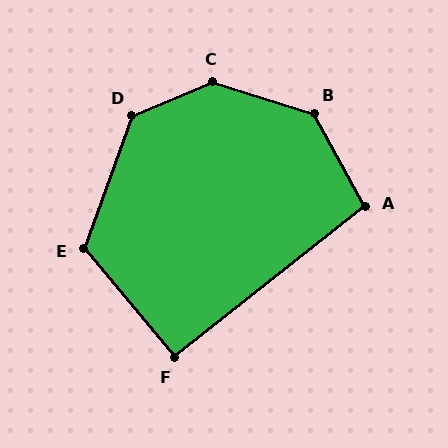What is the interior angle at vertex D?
Approximately 132 degrees (obtuse).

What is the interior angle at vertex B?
Approximately 136 degrees (obtuse).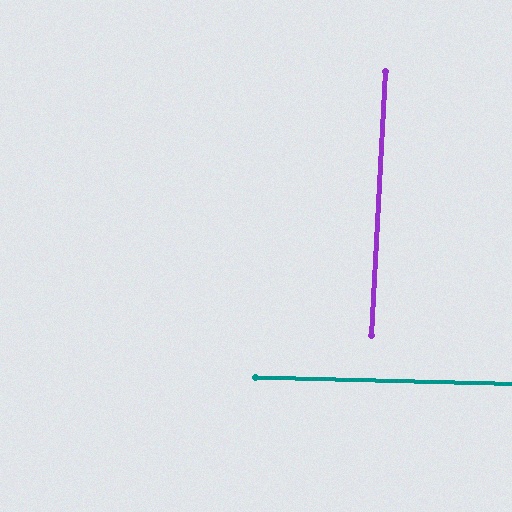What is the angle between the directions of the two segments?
Approximately 88 degrees.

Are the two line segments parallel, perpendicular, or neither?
Perpendicular — they meet at approximately 88°.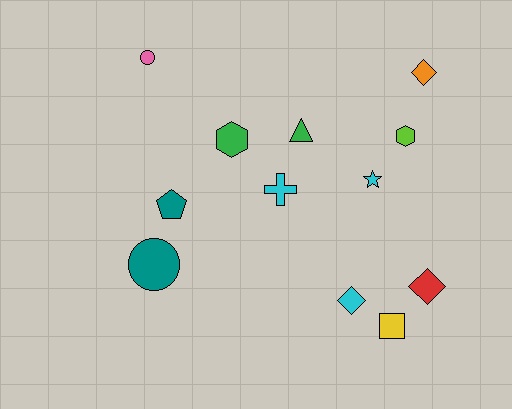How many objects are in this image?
There are 12 objects.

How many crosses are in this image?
There is 1 cross.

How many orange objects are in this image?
There is 1 orange object.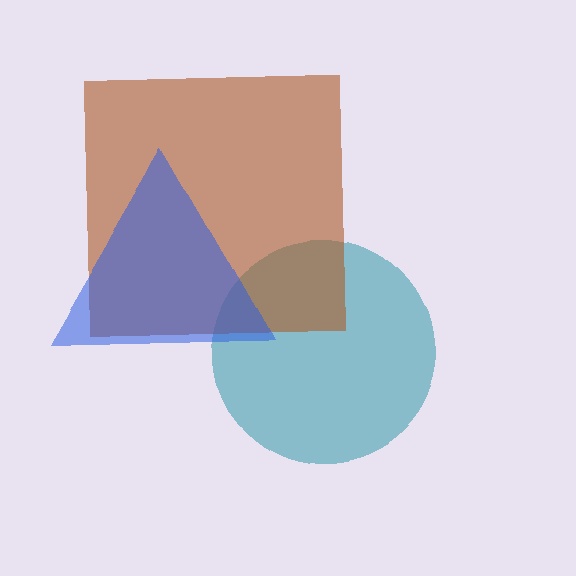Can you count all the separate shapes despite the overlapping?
Yes, there are 3 separate shapes.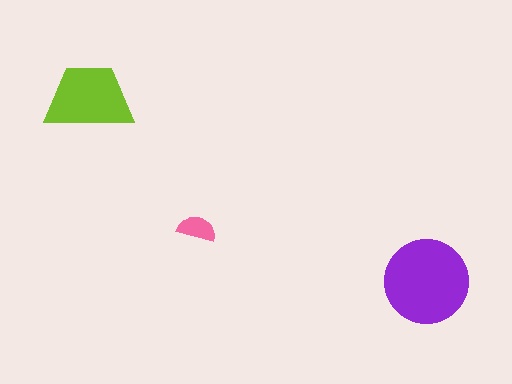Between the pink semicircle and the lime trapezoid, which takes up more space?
The lime trapezoid.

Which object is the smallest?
The pink semicircle.